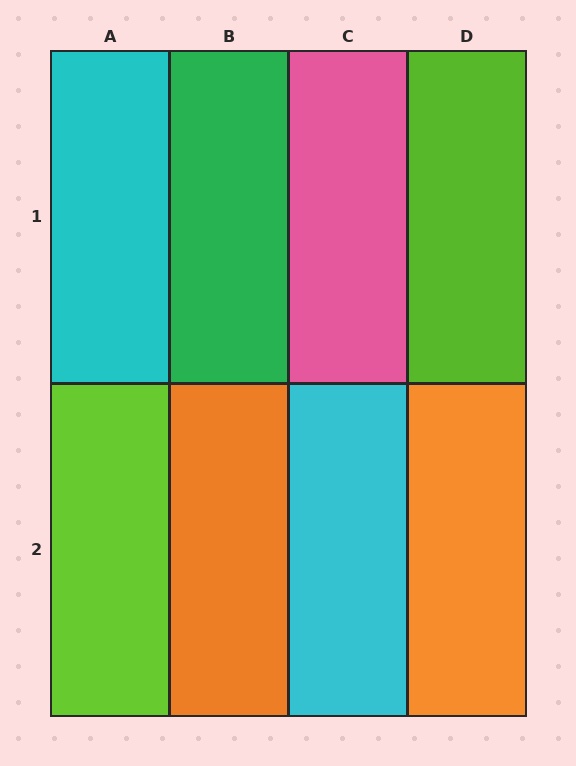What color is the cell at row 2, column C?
Cyan.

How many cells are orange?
2 cells are orange.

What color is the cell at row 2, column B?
Orange.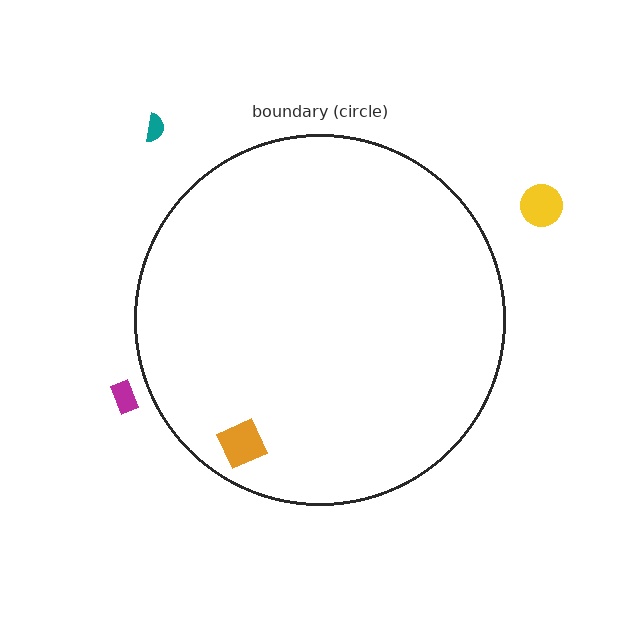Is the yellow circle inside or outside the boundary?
Outside.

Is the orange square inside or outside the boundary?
Inside.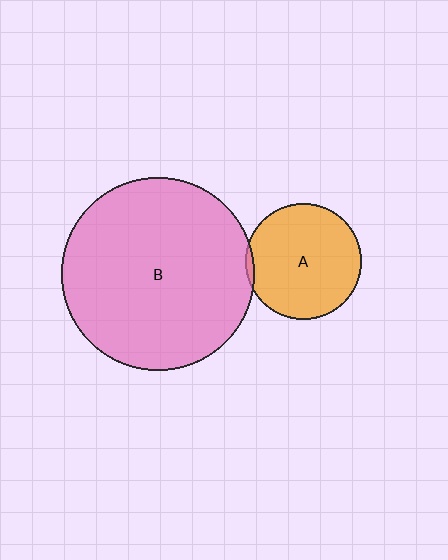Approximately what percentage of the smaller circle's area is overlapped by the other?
Approximately 5%.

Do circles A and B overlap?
Yes.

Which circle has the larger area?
Circle B (pink).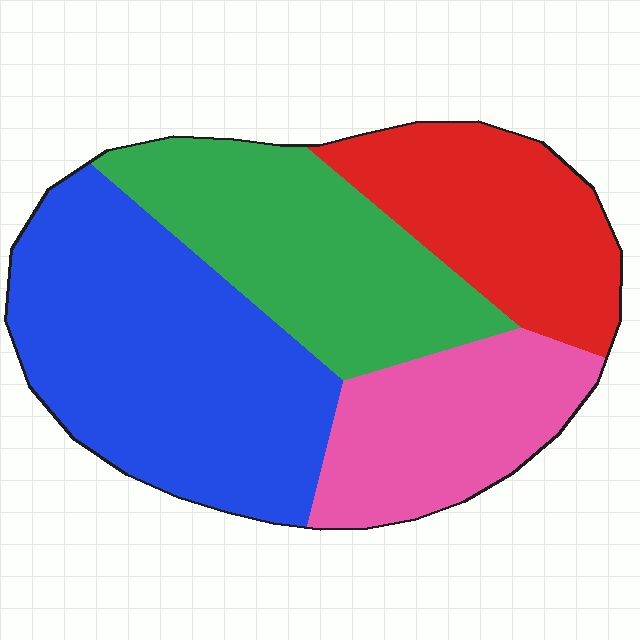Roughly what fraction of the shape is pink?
Pink takes up between a sixth and a third of the shape.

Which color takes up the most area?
Blue, at roughly 35%.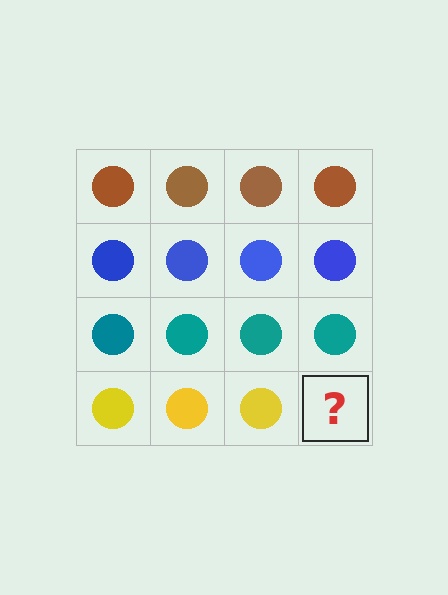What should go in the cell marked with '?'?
The missing cell should contain a yellow circle.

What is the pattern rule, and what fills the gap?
The rule is that each row has a consistent color. The gap should be filled with a yellow circle.